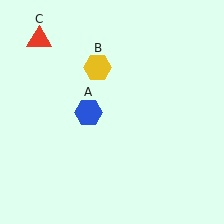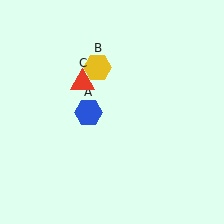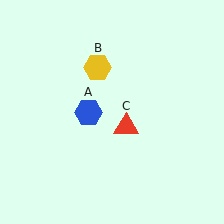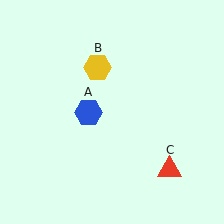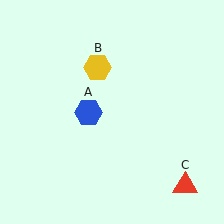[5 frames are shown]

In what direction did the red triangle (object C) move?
The red triangle (object C) moved down and to the right.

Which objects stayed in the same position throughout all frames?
Blue hexagon (object A) and yellow hexagon (object B) remained stationary.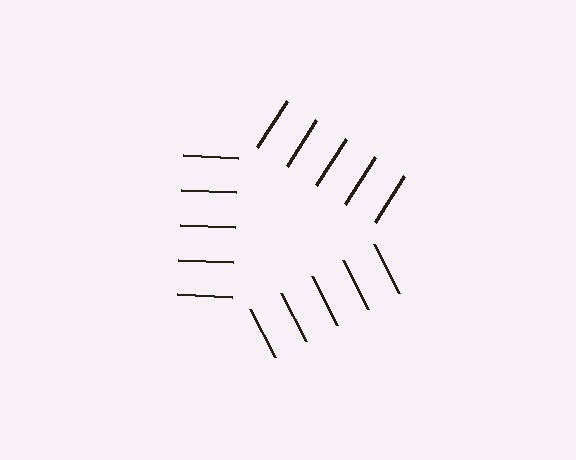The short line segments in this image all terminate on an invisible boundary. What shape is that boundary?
An illusory triangle — the line segments terminate on its edges but no continuous stroke is drawn.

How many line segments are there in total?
15 — 5 along each of the 3 edges.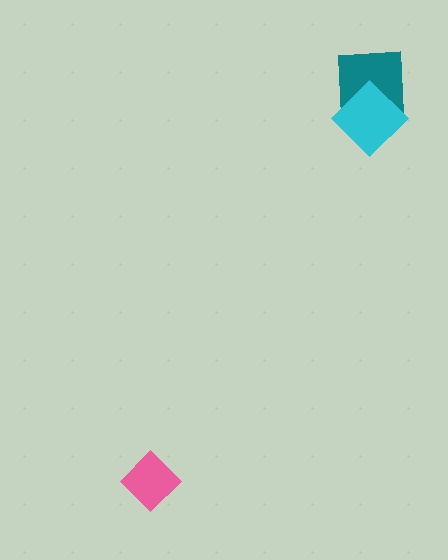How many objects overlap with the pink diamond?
0 objects overlap with the pink diamond.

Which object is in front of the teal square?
The cyan diamond is in front of the teal square.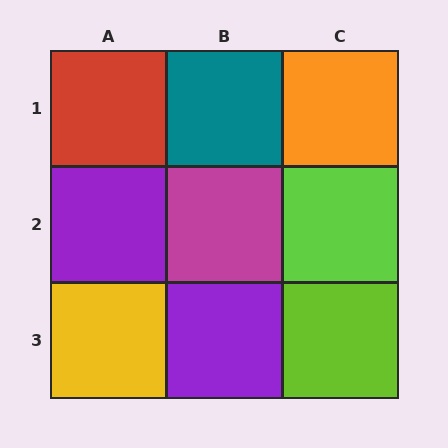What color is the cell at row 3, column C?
Lime.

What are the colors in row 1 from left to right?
Red, teal, orange.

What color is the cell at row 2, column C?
Lime.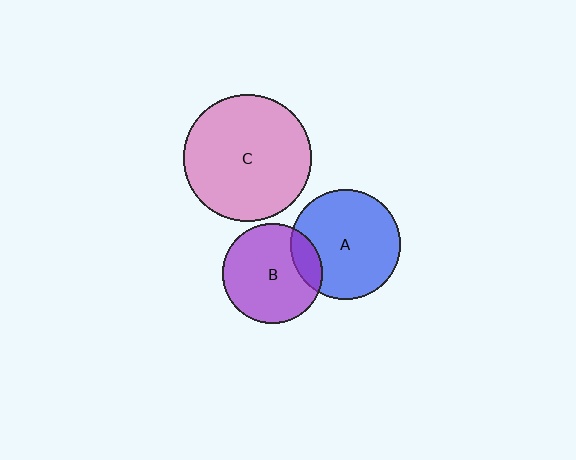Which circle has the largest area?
Circle C (pink).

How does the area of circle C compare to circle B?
Approximately 1.6 times.